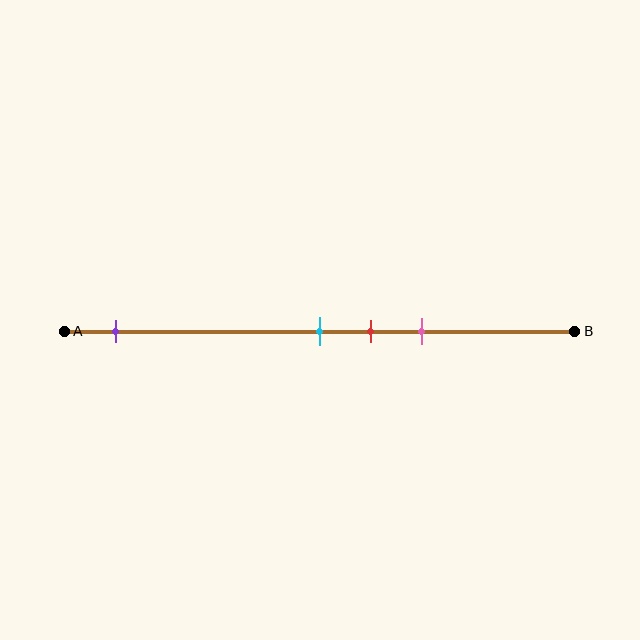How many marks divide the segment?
There are 4 marks dividing the segment.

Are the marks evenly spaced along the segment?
No, the marks are not evenly spaced.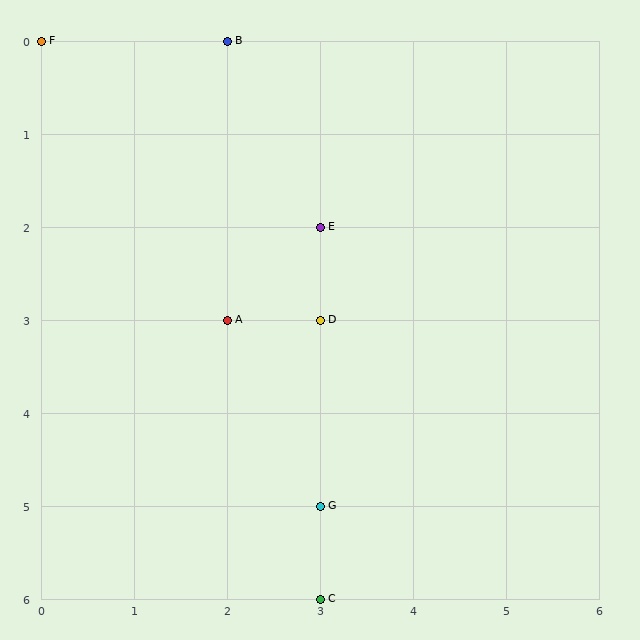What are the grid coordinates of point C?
Point C is at grid coordinates (3, 6).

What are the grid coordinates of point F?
Point F is at grid coordinates (0, 0).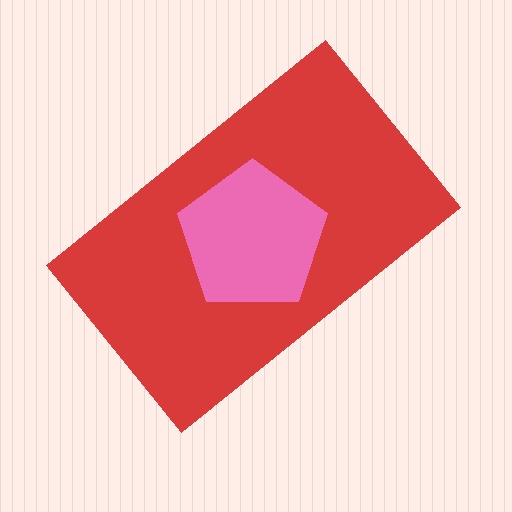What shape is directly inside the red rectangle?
The pink pentagon.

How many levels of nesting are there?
2.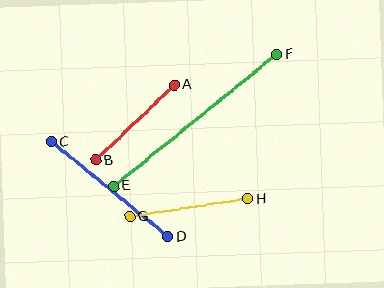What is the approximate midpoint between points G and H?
The midpoint is at approximately (189, 208) pixels.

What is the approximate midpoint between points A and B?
The midpoint is at approximately (135, 122) pixels.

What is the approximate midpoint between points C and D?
The midpoint is at approximately (109, 189) pixels.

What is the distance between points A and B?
The distance is approximately 109 pixels.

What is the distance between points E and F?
The distance is approximately 209 pixels.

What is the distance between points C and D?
The distance is approximately 150 pixels.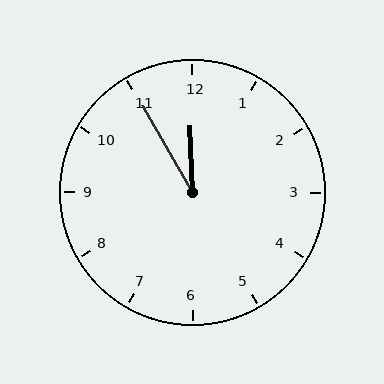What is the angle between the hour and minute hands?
Approximately 28 degrees.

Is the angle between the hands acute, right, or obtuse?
It is acute.